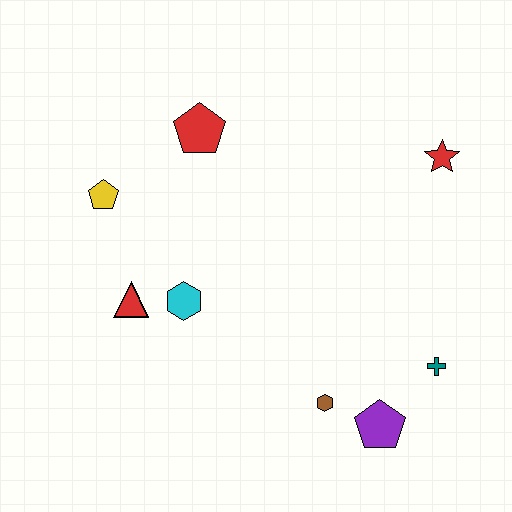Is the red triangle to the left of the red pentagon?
Yes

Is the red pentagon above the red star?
Yes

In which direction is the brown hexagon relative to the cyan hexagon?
The brown hexagon is to the right of the cyan hexagon.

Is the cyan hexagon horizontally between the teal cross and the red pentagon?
No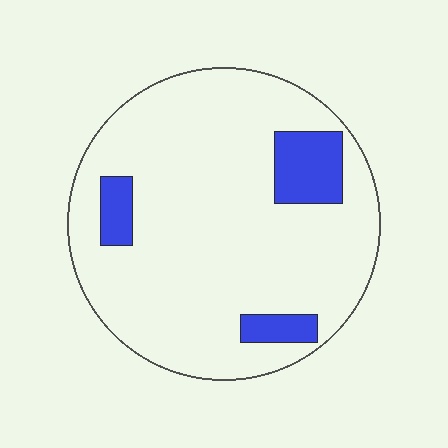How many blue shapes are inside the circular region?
3.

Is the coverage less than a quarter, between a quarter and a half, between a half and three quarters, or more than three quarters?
Less than a quarter.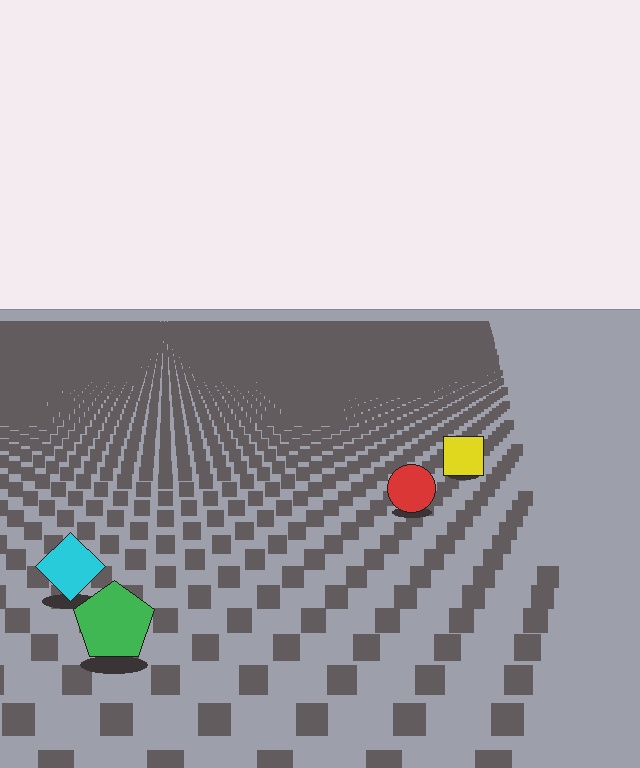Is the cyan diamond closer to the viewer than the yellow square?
Yes. The cyan diamond is closer — you can tell from the texture gradient: the ground texture is coarser near it.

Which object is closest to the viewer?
The green pentagon is closest. The texture marks near it are larger and more spread out.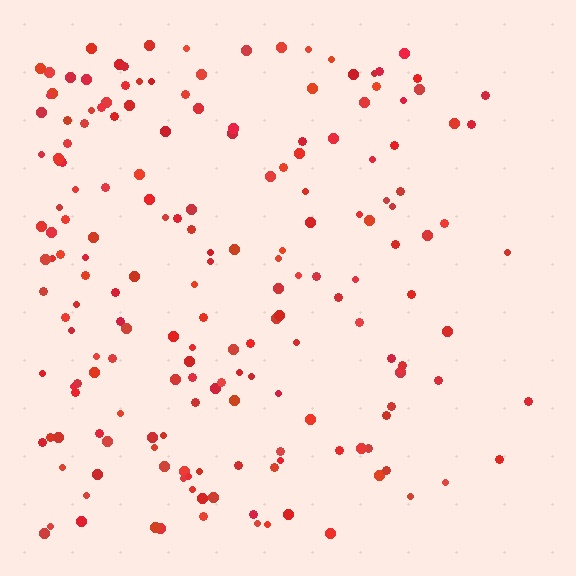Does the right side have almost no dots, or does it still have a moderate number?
Still a moderate number, just noticeably fewer than the left.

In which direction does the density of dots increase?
From right to left, with the left side densest.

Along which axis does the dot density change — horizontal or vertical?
Horizontal.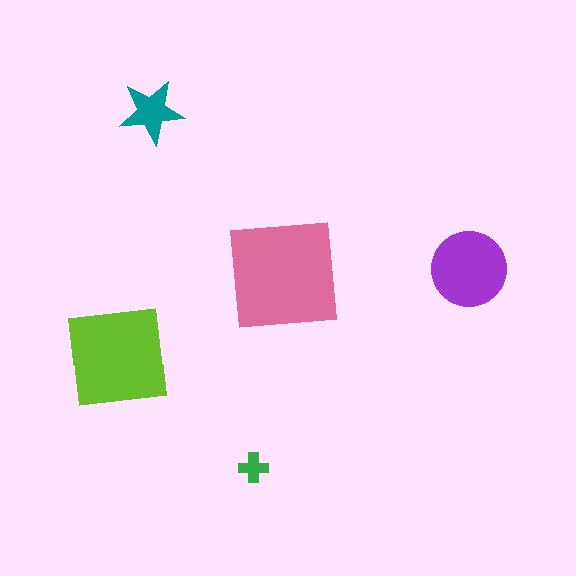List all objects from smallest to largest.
The green cross, the teal star, the purple circle, the lime square, the pink square.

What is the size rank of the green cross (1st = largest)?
5th.